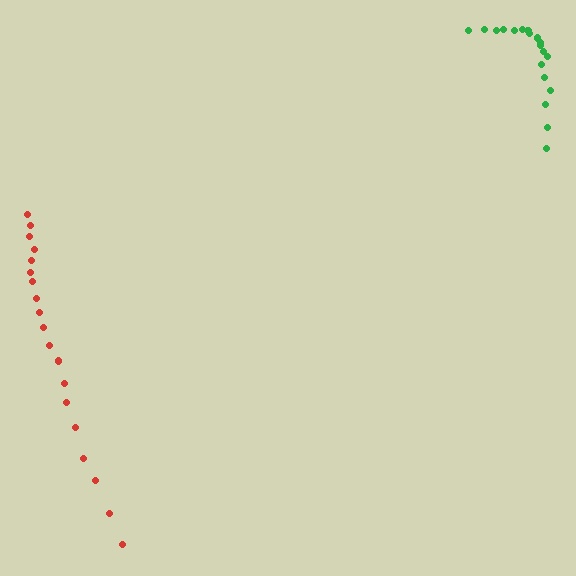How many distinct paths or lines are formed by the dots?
There are 2 distinct paths.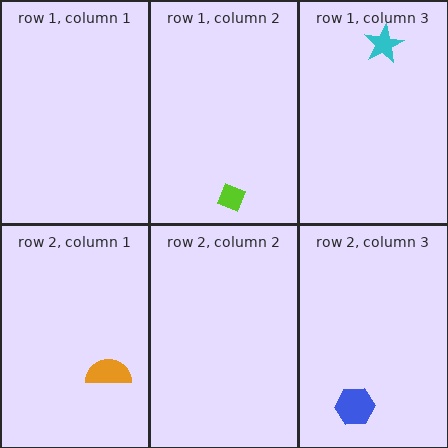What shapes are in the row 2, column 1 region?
The orange semicircle.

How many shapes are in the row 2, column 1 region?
1.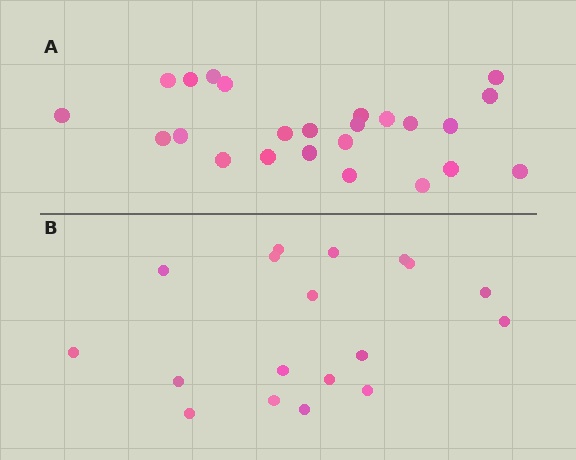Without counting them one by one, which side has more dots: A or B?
Region A (the top region) has more dots.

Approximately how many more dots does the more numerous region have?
Region A has about 6 more dots than region B.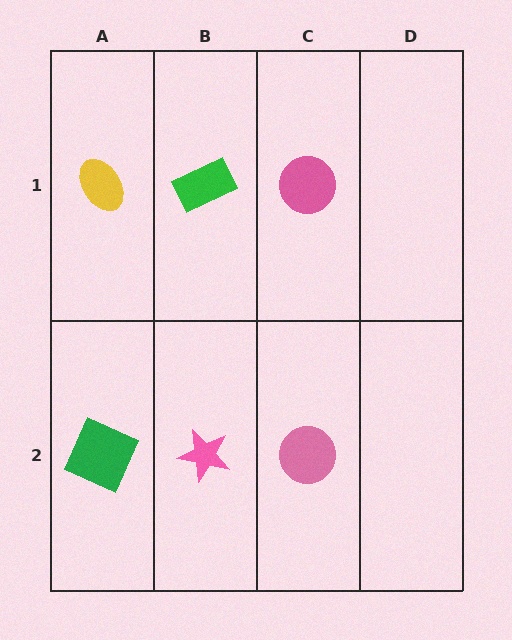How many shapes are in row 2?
3 shapes.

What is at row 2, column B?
A pink star.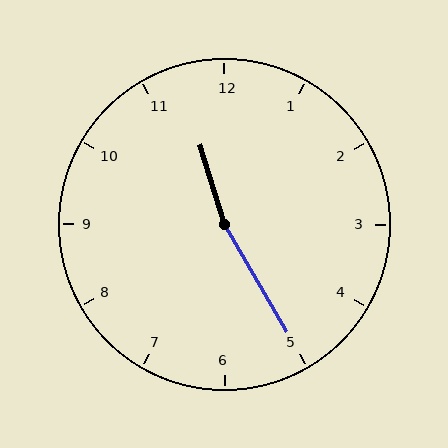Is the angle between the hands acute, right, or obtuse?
It is obtuse.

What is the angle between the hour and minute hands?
Approximately 168 degrees.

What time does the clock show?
11:25.